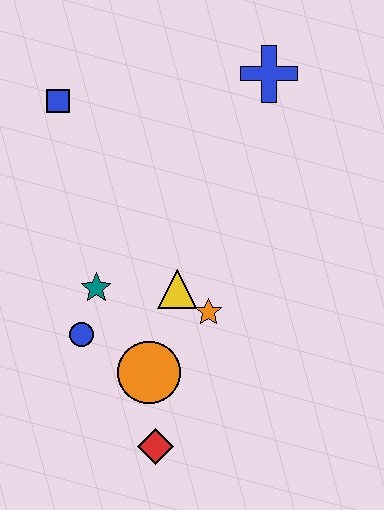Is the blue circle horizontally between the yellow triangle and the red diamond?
No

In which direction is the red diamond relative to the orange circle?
The red diamond is below the orange circle.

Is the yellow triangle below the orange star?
No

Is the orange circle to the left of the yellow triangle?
Yes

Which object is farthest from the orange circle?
The blue cross is farthest from the orange circle.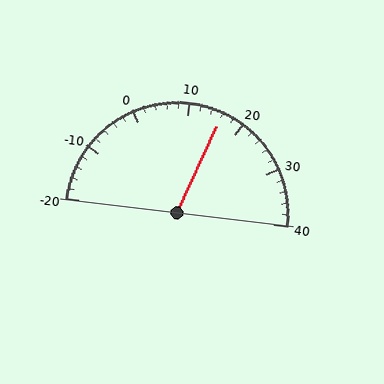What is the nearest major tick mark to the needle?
The nearest major tick mark is 20.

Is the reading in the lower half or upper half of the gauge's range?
The reading is in the upper half of the range (-20 to 40).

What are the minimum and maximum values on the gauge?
The gauge ranges from -20 to 40.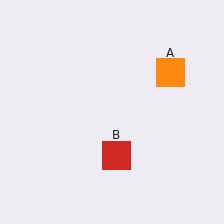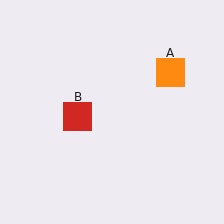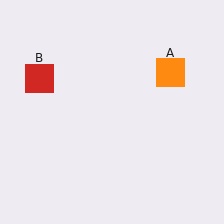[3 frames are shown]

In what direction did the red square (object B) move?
The red square (object B) moved up and to the left.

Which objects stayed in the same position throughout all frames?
Orange square (object A) remained stationary.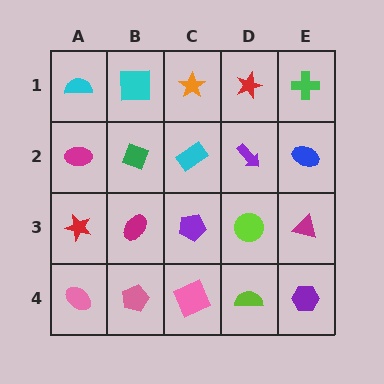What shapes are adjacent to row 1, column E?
A blue ellipse (row 2, column E), a red star (row 1, column D).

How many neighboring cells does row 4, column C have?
3.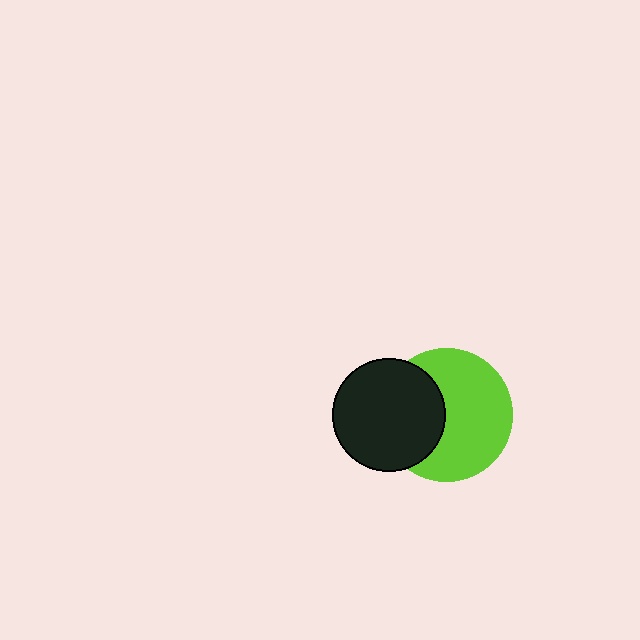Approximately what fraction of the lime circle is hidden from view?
Roughly 37% of the lime circle is hidden behind the black circle.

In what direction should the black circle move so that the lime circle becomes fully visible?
The black circle should move left. That is the shortest direction to clear the overlap and leave the lime circle fully visible.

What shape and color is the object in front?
The object in front is a black circle.